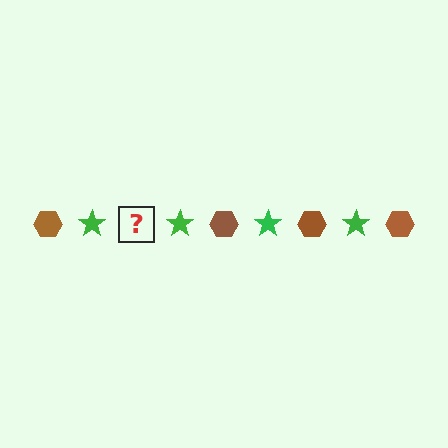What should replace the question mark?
The question mark should be replaced with a brown hexagon.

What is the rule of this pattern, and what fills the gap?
The rule is that the pattern alternates between brown hexagon and green star. The gap should be filled with a brown hexagon.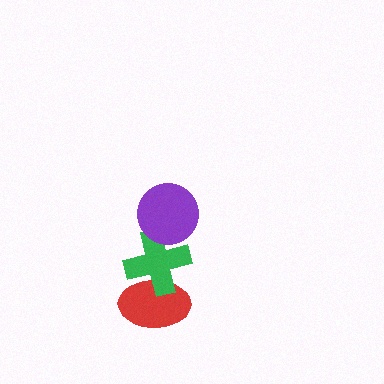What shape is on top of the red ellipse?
The green cross is on top of the red ellipse.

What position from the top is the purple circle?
The purple circle is 1st from the top.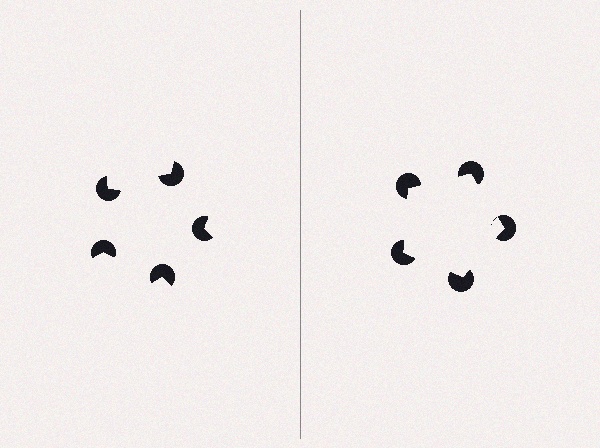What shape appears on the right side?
An illusory pentagon.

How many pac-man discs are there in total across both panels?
10 — 5 on each side.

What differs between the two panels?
The pac-man discs are positioned identically on both sides; only the wedge orientations differ. On the right they align to a pentagon; on the left they are misaligned.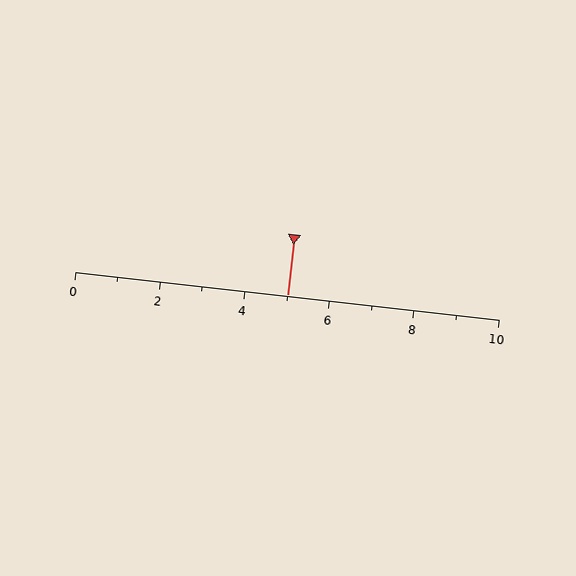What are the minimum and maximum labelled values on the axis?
The axis runs from 0 to 10.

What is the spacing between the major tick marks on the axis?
The major ticks are spaced 2 apart.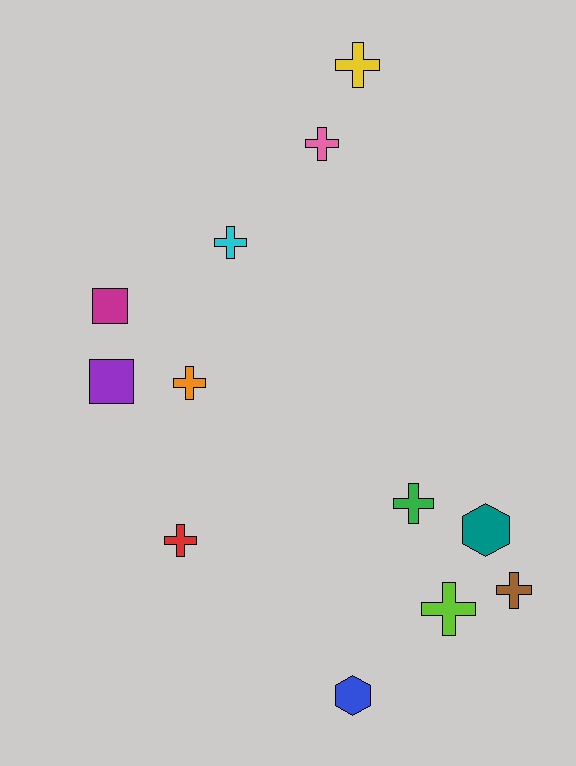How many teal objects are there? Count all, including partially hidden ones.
There is 1 teal object.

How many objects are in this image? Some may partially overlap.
There are 12 objects.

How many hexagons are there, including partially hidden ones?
There are 2 hexagons.